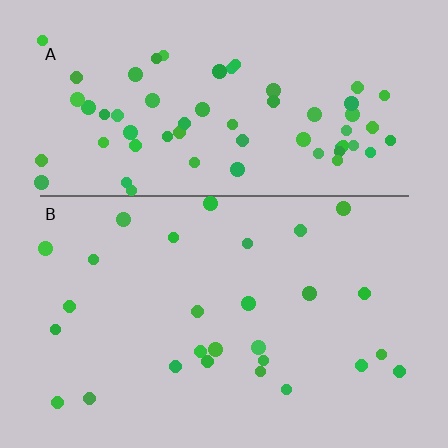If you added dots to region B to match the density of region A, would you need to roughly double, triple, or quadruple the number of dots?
Approximately double.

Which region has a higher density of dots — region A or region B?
A (the top).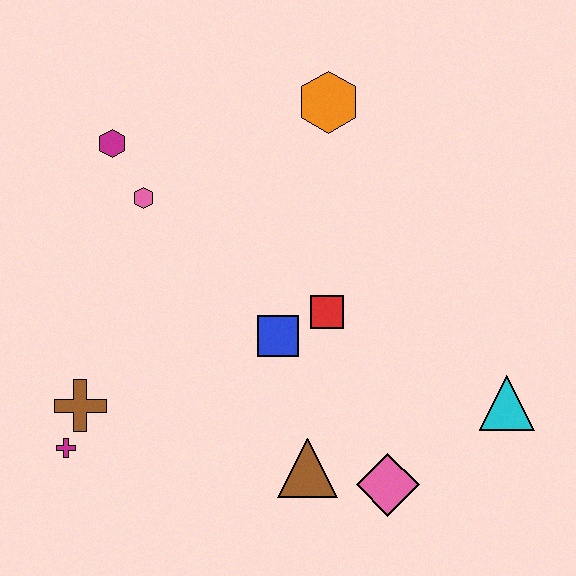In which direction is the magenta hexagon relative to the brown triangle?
The magenta hexagon is above the brown triangle.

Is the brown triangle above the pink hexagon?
No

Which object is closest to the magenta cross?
The brown cross is closest to the magenta cross.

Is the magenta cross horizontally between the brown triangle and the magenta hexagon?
No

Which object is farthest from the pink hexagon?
The cyan triangle is farthest from the pink hexagon.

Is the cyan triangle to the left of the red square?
No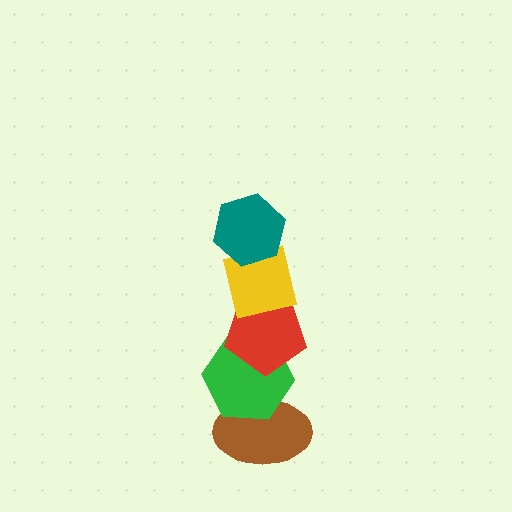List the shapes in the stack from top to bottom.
From top to bottom: the teal hexagon, the yellow square, the red pentagon, the green hexagon, the brown ellipse.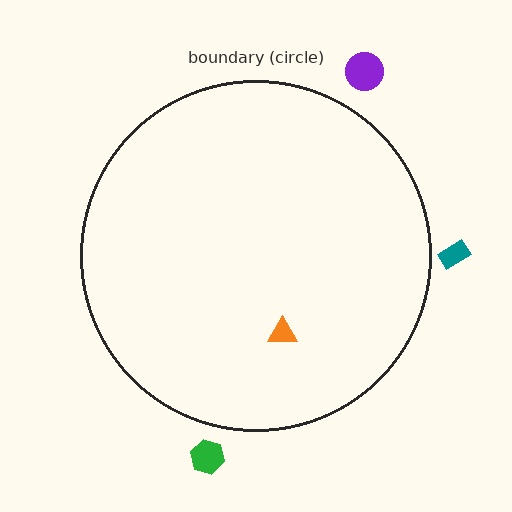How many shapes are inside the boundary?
1 inside, 3 outside.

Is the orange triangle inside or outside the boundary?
Inside.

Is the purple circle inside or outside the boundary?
Outside.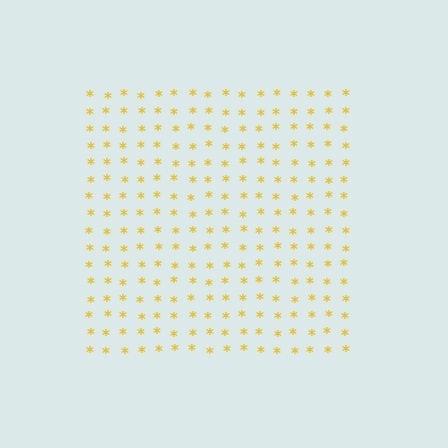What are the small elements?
The small elements are asterisks.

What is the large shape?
The large shape is a square.